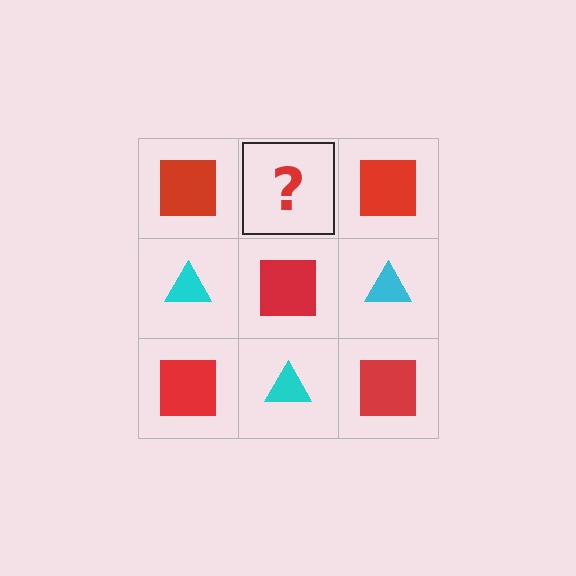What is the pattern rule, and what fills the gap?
The rule is that it alternates red square and cyan triangle in a checkerboard pattern. The gap should be filled with a cyan triangle.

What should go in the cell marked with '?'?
The missing cell should contain a cyan triangle.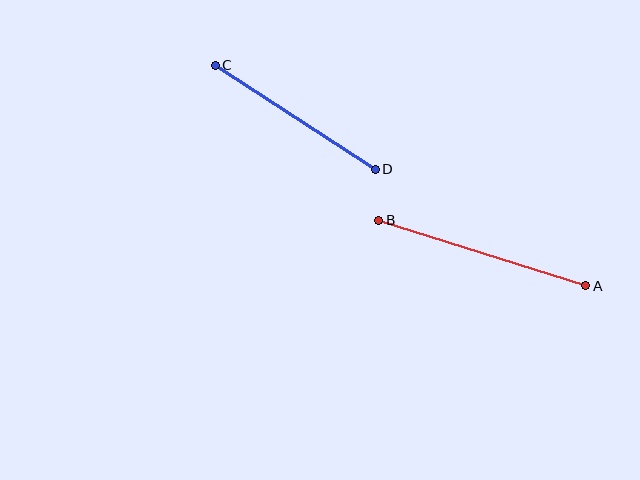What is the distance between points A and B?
The distance is approximately 218 pixels.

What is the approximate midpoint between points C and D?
The midpoint is at approximately (295, 117) pixels.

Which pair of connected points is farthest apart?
Points A and B are farthest apart.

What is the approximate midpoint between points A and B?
The midpoint is at approximately (482, 253) pixels.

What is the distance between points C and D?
The distance is approximately 191 pixels.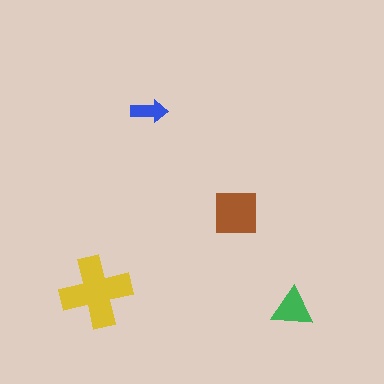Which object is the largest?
The yellow cross.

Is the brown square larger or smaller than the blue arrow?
Larger.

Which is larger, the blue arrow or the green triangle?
The green triangle.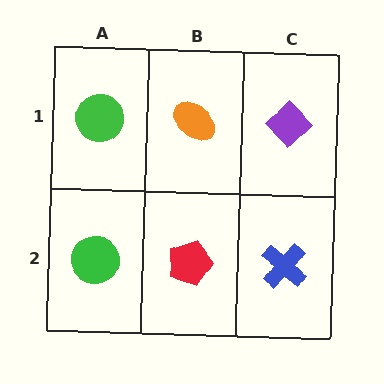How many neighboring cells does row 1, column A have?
2.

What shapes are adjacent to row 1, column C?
A blue cross (row 2, column C), an orange ellipse (row 1, column B).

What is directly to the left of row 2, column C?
A red pentagon.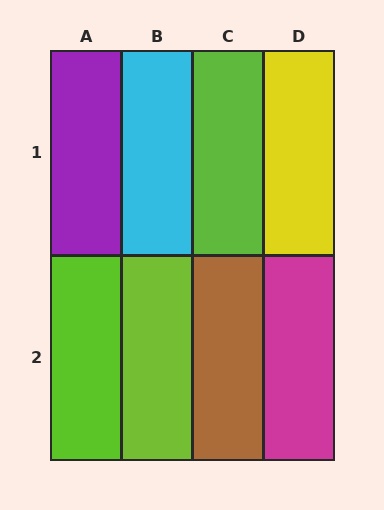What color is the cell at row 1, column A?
Purple.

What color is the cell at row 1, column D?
Yellow.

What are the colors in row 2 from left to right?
Lime, lime, brown, magenta.